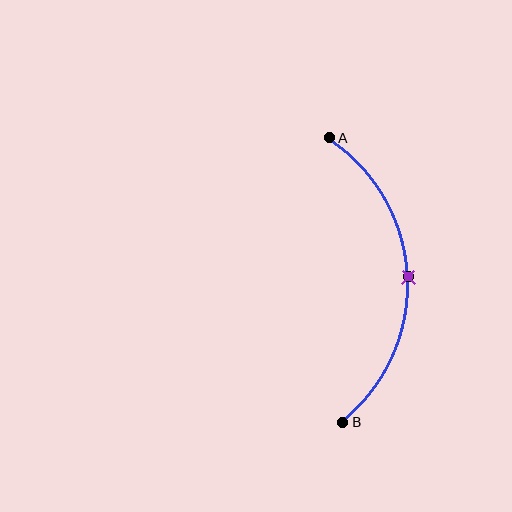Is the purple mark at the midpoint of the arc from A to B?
Yes. The purple mark lies on the arc at equal arc-length from both A and B — it is the arc midpoint.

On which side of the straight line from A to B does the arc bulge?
The arc bulges to the right of the straight line connecting A and B.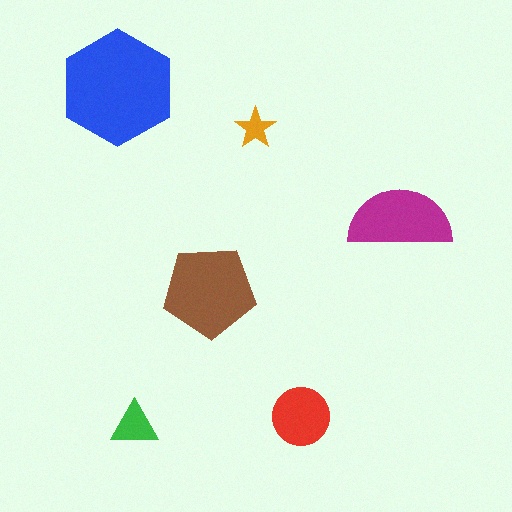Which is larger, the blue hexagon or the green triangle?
The blue hexagon.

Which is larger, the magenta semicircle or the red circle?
The magenta semicircle.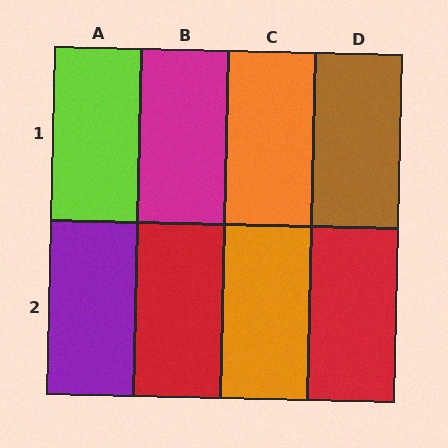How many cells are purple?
1 cell is purple.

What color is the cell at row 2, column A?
Purple.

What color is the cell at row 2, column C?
Orange.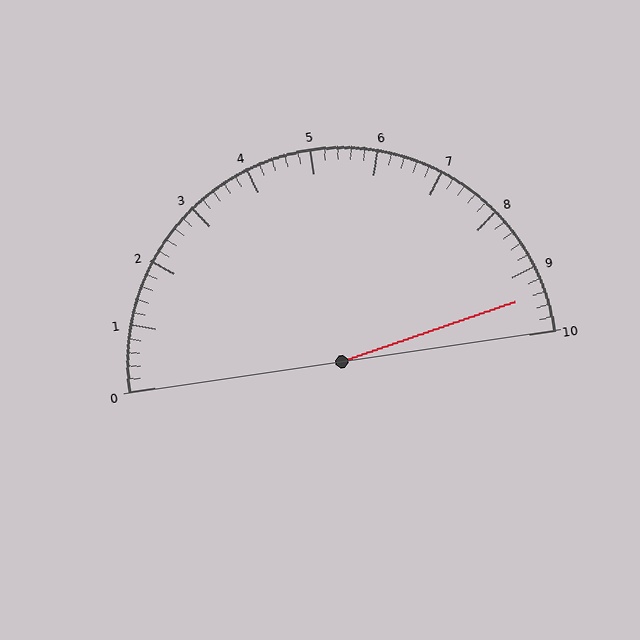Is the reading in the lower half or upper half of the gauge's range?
The reading is in the upper half of the range (0 to 10).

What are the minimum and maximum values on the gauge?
The gauge ranges from 0 to 10.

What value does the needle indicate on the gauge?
The needle indicates approximately 9.4.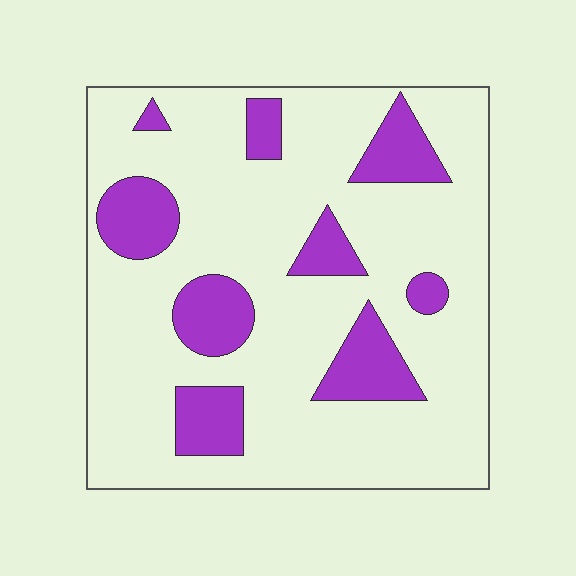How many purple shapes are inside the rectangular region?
9.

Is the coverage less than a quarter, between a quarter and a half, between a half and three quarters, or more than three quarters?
Less than a quarter.